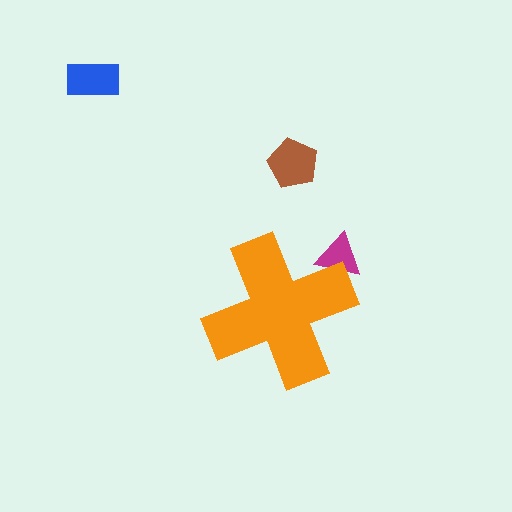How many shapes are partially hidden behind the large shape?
1 shape is partially hidden.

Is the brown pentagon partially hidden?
No, the brown pentagon is fully visible.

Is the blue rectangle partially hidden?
No, the blue rectangle is fully visible.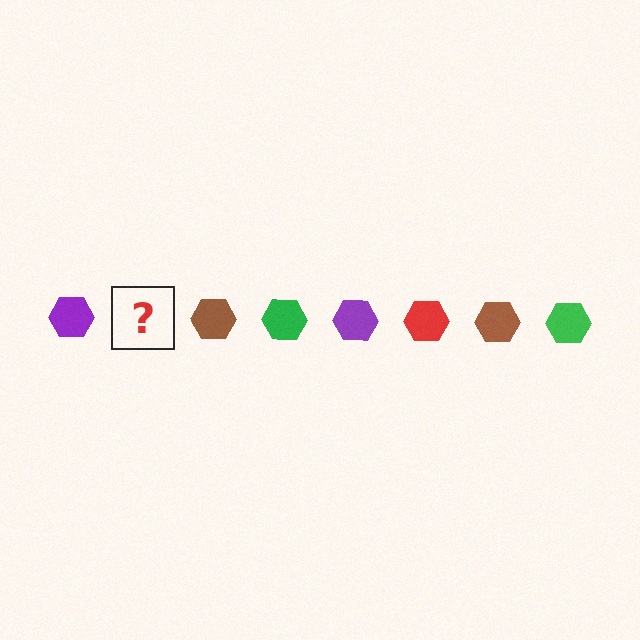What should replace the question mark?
The question mark should be replaced with a red hexagon.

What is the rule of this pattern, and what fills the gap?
The rule is that the pattern cycles through purple, red, brown, green hexagons. The gap should be filled with a red hexagon.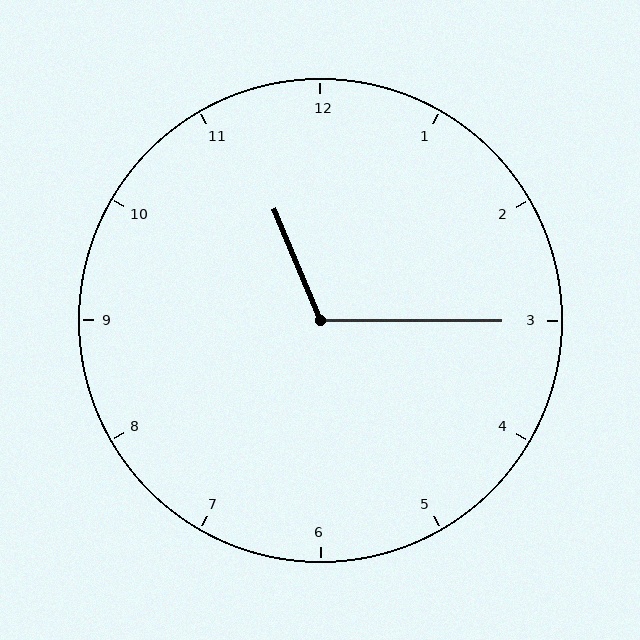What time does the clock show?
11:15.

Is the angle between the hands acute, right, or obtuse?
It is obtuse.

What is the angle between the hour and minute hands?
Approximately 112 degrees.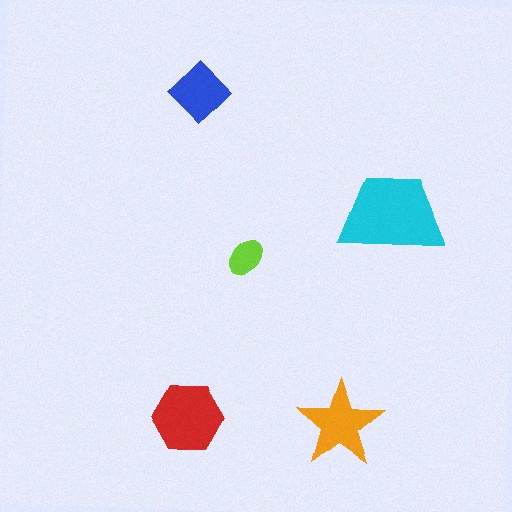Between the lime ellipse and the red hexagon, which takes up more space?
The red hexagon.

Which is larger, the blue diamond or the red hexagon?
The red hexagon.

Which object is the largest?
The cyan trapezoid.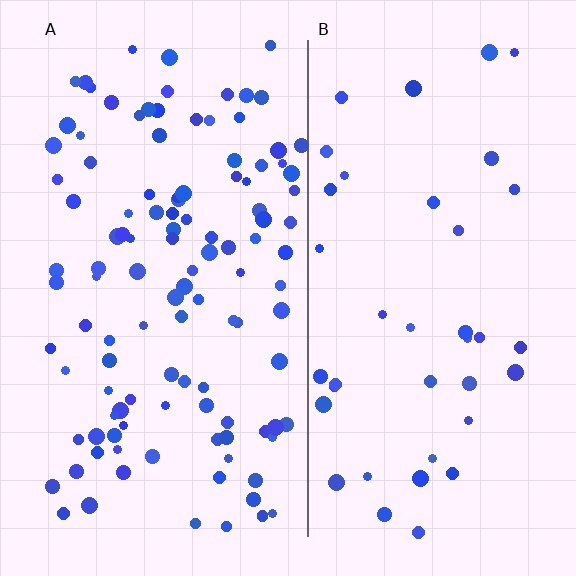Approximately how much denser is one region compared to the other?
Approximately 2.9× — region A over region B.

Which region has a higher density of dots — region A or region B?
A (the left).